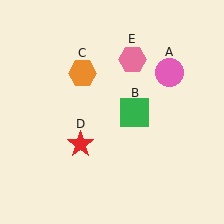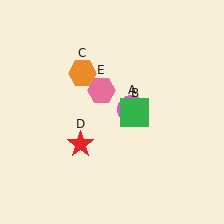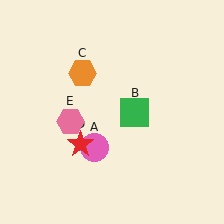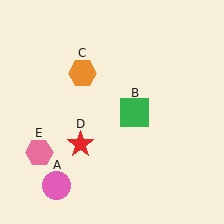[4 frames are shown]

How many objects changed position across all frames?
2 objects changed position: pink circle (object A), pink hexagon (object E).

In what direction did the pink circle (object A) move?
The pink circle (object A) moved down and to the left.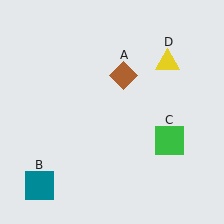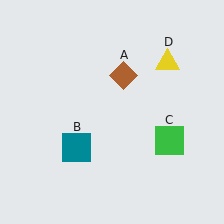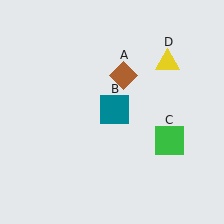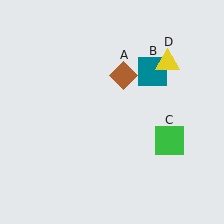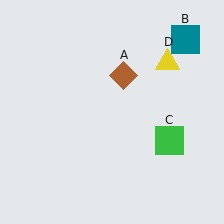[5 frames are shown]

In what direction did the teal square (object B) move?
The teal square (object B) moved up and to the right.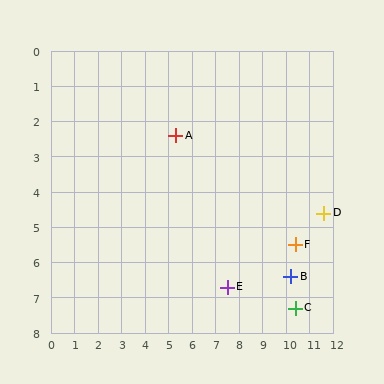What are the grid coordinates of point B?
Point B is at approximately (10.2, 6.4).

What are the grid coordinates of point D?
Point D is at approximately (11.6, 4.6).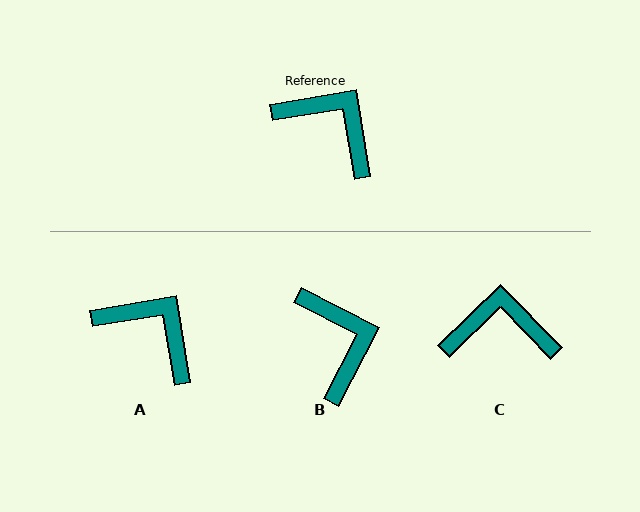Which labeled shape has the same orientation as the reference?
A.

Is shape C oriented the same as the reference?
No, it is off by about 35 degrees.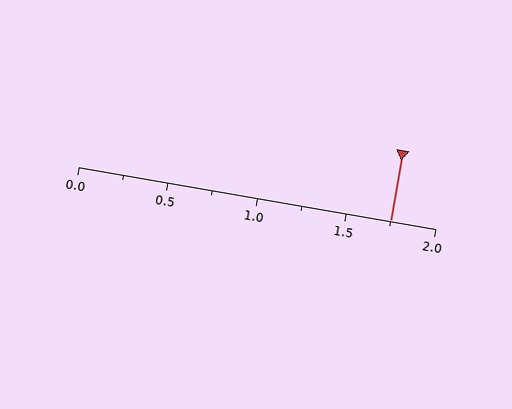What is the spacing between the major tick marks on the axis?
The major ticks are spaced 0.5 apart.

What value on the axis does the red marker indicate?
The marker indicates approximately 1.75.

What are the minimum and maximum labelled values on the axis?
The axis runs from 0.0 to 2.0.